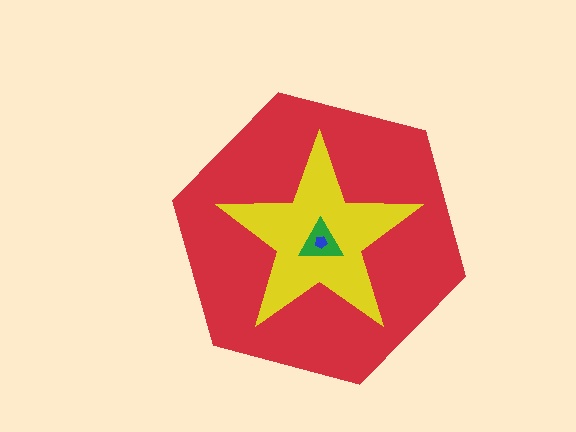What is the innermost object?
The blue pentagon.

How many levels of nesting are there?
4.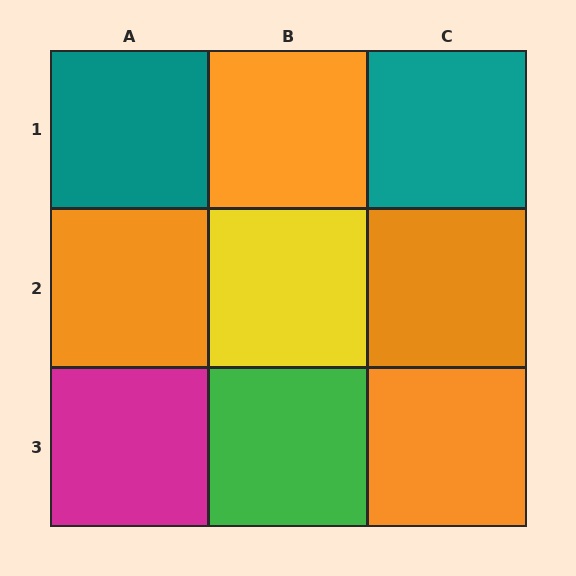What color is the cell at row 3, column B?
Green.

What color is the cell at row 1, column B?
Orange.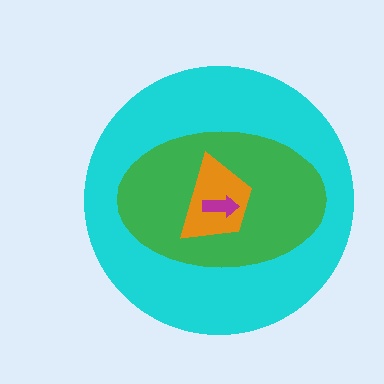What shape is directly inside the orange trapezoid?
The magenta arrow.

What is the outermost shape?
The cyan circle.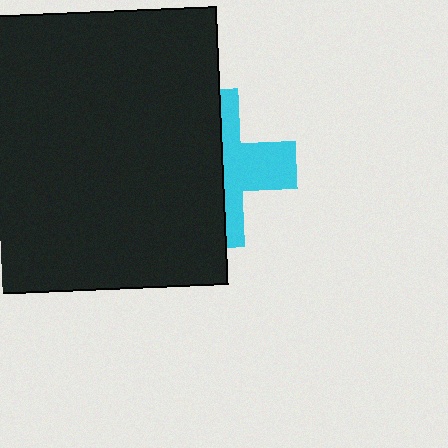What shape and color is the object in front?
The object in front is a black rectangle.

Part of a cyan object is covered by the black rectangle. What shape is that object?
It is a cross.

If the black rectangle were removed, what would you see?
You would see the complete cyan cross.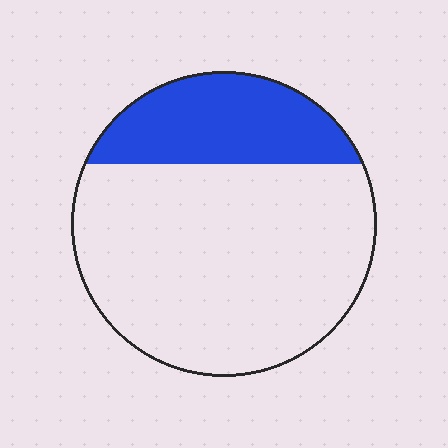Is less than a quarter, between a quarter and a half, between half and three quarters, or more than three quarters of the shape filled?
Between a quarter and a half.